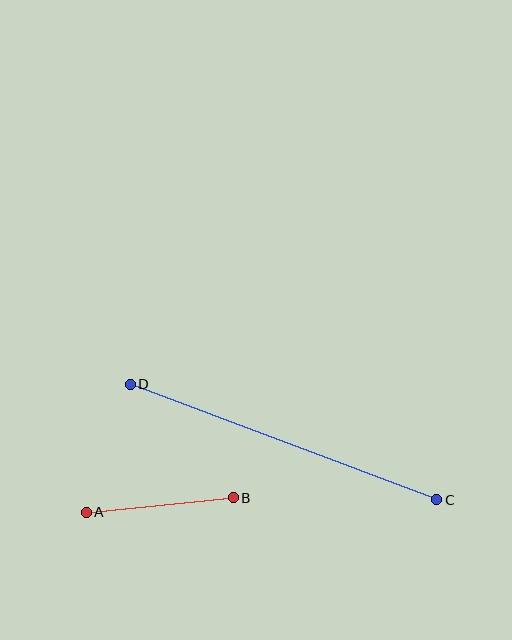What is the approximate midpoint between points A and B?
The midpoint is at approximately (160, 505) pixels.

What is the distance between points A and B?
The distance is approximately 148 pixels.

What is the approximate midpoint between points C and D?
The midpoint is at approximately (284, 442) pixels.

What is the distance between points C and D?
The distance is approximately 328 pixels.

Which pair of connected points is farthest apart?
Points C and D are farthest apart.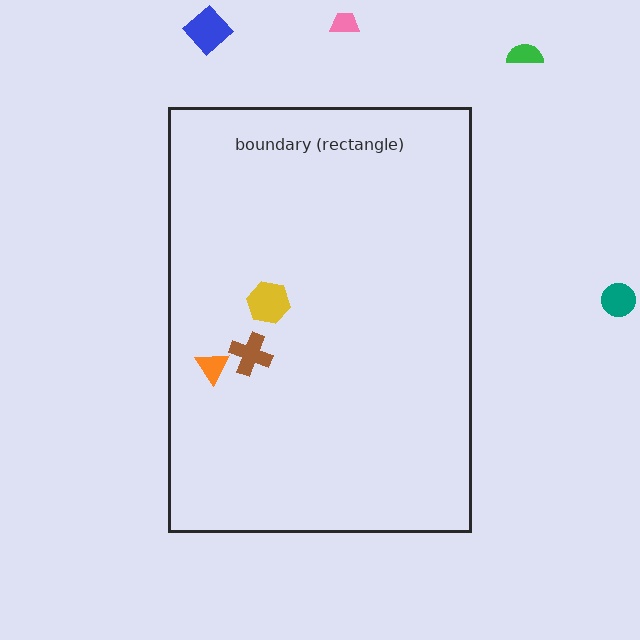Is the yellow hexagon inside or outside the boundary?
Inside.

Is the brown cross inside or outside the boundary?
Inside.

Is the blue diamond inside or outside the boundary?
Outside.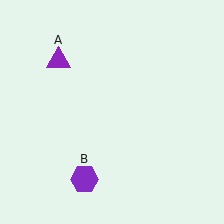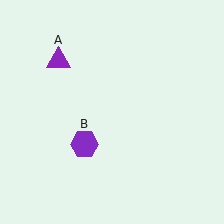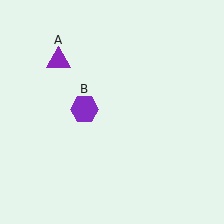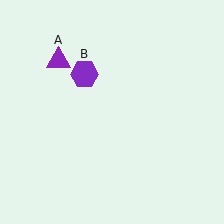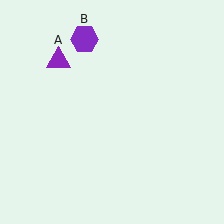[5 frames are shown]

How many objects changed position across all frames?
1 object changed position: purple hexagon (object B).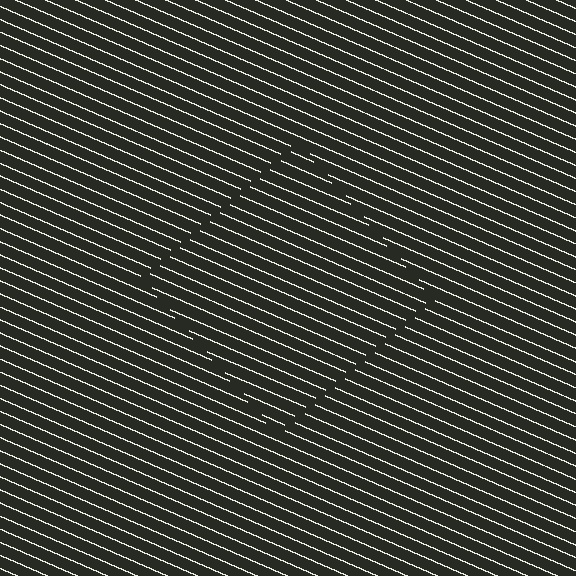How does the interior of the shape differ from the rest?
The interior of the shape contains the same grating, shifted by half a period — the contour is defined by the phase discontinuity where line-ends from the inner and outer gratings abut.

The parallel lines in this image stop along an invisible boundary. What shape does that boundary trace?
An illusory square. The interior of the shape contains the same grating, shifted by half a period — the contour is defined by the phase discontinuity where line-ends from the inner and outer gratings abut.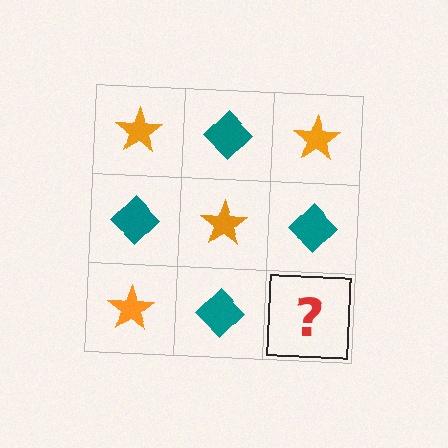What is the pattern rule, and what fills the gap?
The rule is that it alternates orange star and teal diamond in a checkerboard pattern. The gap should be filled with an orange star.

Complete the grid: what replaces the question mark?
The question mark should be replaced with an orange star.